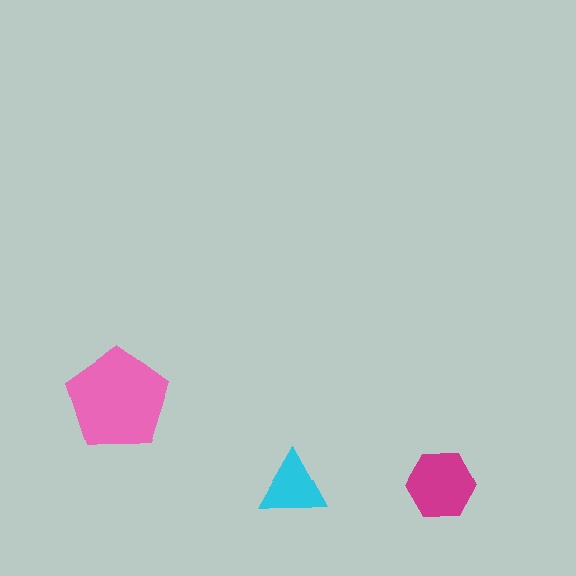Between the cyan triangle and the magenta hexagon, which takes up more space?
The magenta hexagon.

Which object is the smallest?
The cyan triangle.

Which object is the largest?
The pink pentagon.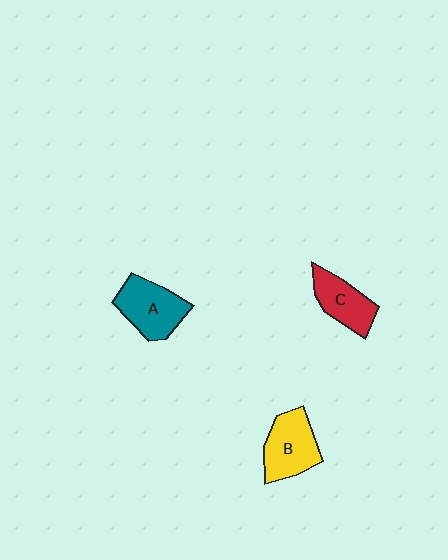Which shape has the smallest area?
Shape C (red).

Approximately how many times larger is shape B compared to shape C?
Approximately 1.2 times.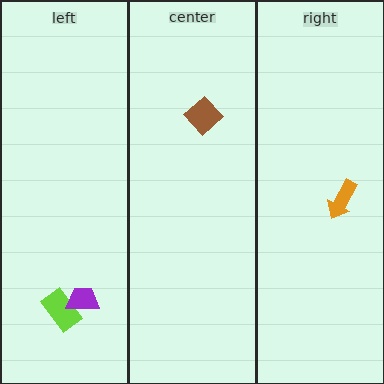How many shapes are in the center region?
1.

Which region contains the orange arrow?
The right region.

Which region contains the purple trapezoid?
The left region.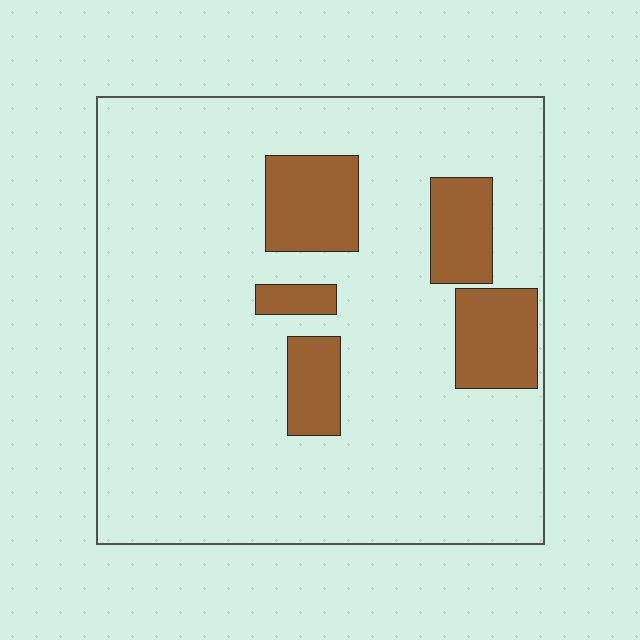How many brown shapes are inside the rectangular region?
5.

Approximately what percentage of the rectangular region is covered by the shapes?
Approximately 15%.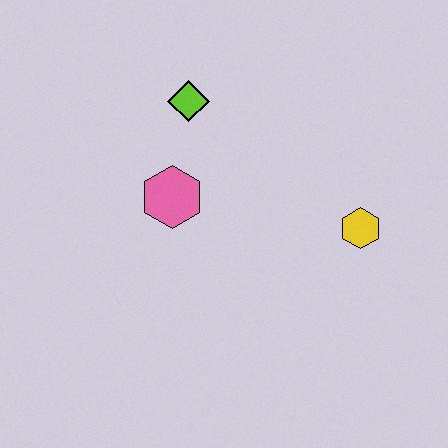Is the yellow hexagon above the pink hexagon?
No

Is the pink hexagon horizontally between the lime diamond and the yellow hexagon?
No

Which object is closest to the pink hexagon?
The lime diamond is closest to the pink hexagon.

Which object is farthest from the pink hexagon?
The yellow hexagon is farthest from the pink hexagon.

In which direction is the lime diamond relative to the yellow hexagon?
The lime diamond is to the left of the yellow hexagon.